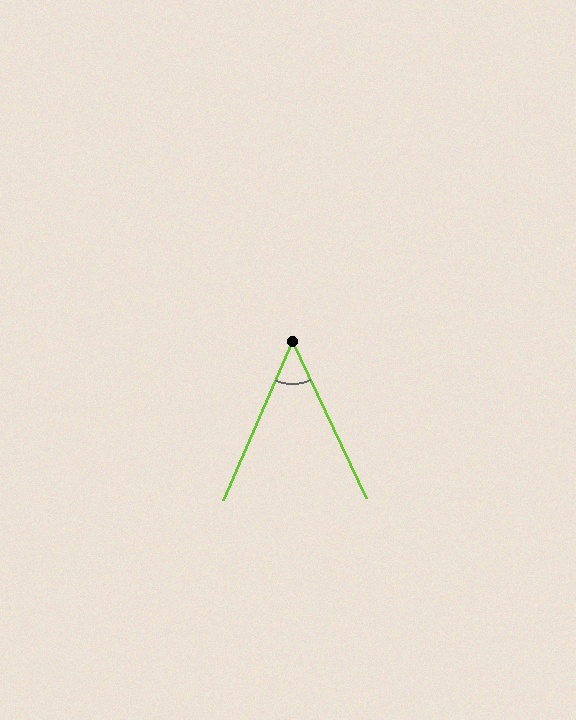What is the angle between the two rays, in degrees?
Approximately 48 degrees.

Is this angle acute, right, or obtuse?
It is acute.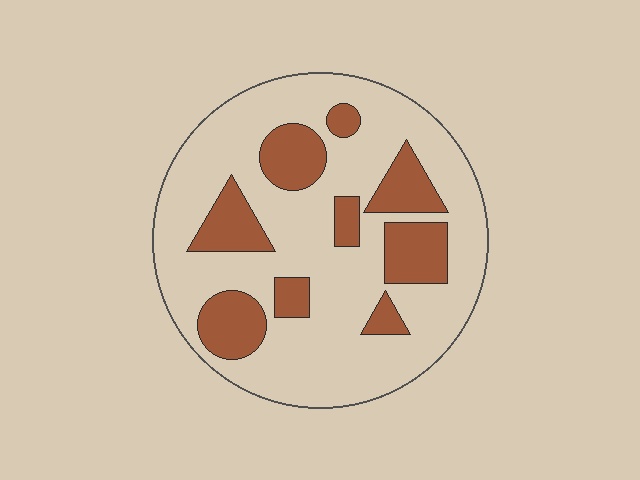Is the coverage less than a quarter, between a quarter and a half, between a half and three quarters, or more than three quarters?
Between a quarter and a half.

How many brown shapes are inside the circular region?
9.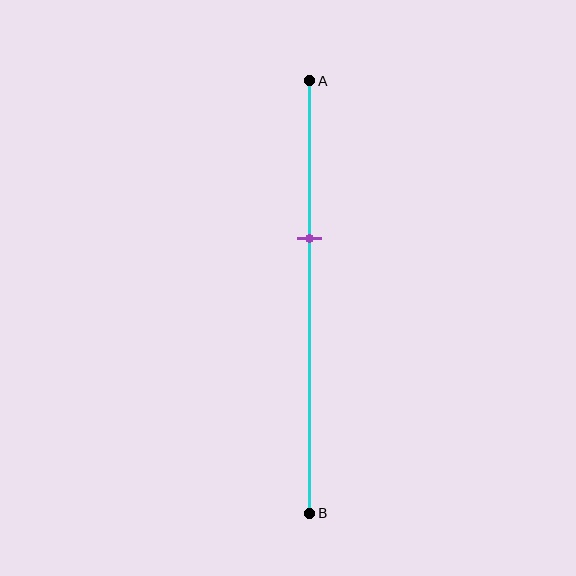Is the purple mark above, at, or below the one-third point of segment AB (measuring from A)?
The purple mark is below the one-third point of segment AB.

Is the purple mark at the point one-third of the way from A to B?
No, the mark is at about 35% from A, not at the 33% one-third point.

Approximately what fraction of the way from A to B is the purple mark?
The purple mark is approximately 35% of the way from A to B.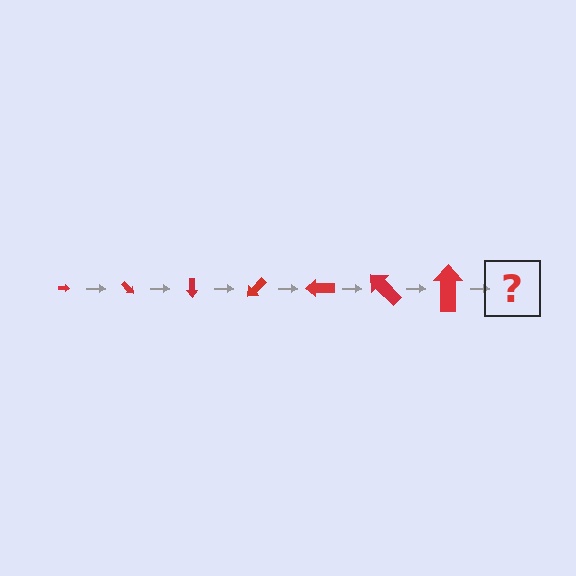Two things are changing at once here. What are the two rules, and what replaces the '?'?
The two rules are that the arrow grows larger each step and it rotates 45 degrees each step. The '?' should be an arrow, larger than the previous one and rotated 315 degrees from the start.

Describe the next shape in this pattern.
It should be an arrow, larger than the previous one and rotated 315 degrees from the start.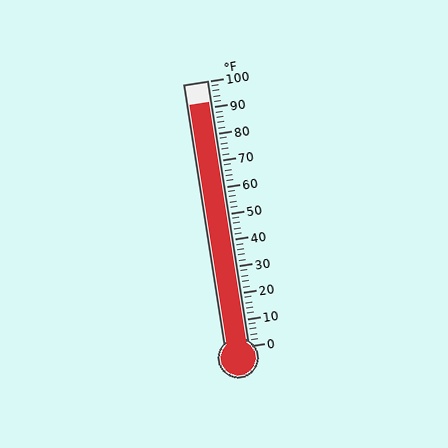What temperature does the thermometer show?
The thermometer shows approximately 92°F.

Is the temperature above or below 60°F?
The temperature is above 60°F.